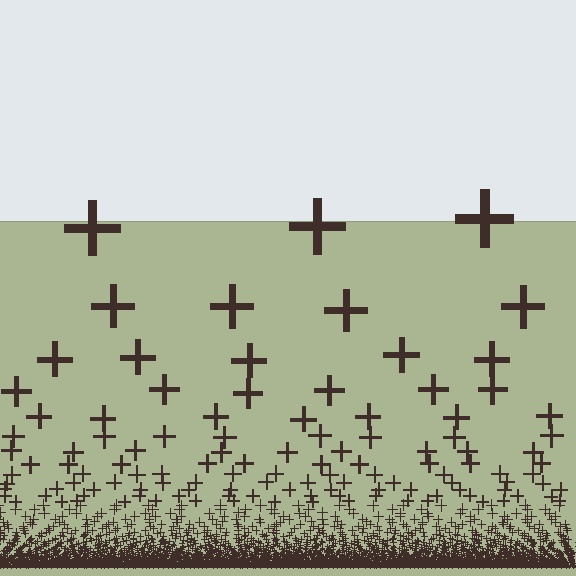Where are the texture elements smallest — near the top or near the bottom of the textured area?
Near the bottom.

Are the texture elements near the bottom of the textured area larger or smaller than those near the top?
Smaller. The gradient is inverted — elements near the bottom are smaller and denser.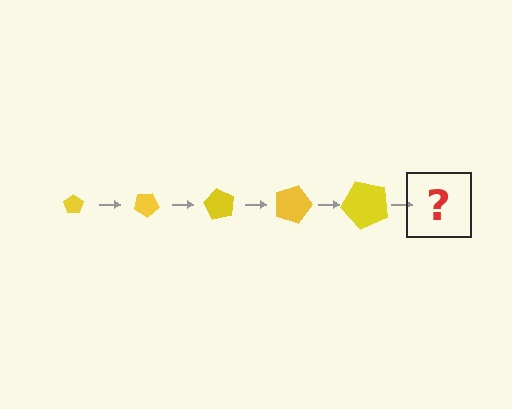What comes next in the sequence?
The next element should be a pentagon, larger than the previous one and rotated 150 degrees from the start.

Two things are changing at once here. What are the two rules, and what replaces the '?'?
The two rules are that the pentagon grows larger each step and it rotates 30 degrees each step. The '?' should be a pentagon, larger than the previous one and rotated 150 degrees from the start.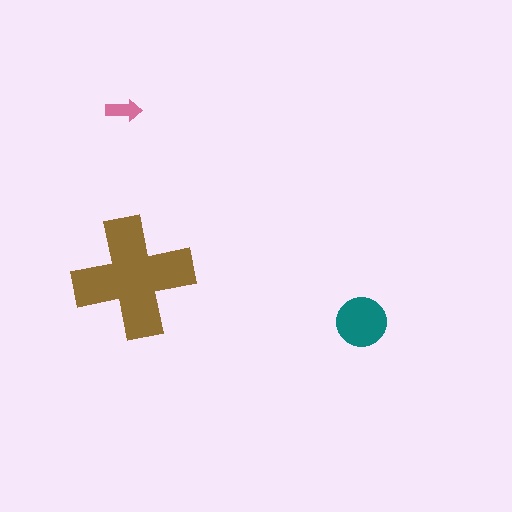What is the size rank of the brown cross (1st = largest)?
1st.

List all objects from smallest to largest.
The pink arrow, the teal circle, the brown cross.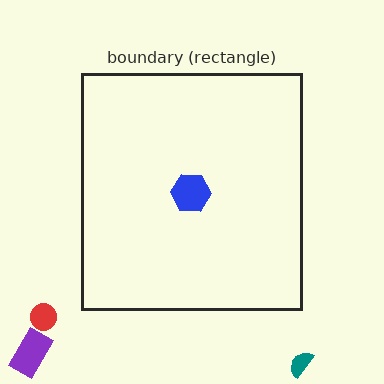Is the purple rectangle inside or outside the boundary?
Outside.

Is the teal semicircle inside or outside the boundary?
Outside.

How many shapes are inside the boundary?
1 inside, 3 outside.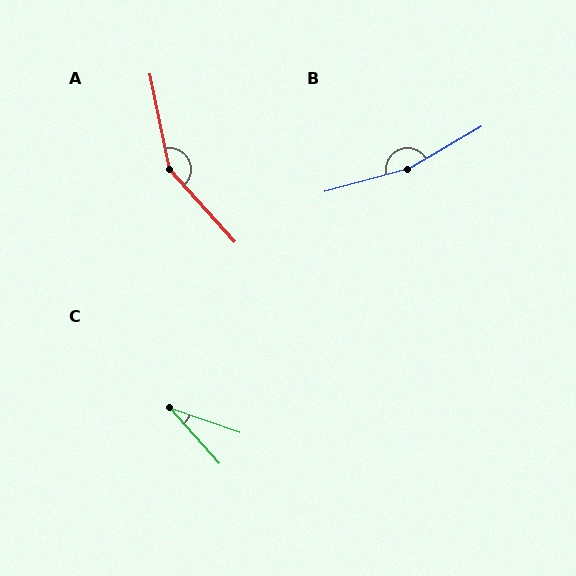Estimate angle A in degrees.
Approximately 150 degrees.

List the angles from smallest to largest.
C (29°), A (150°), B (165°).